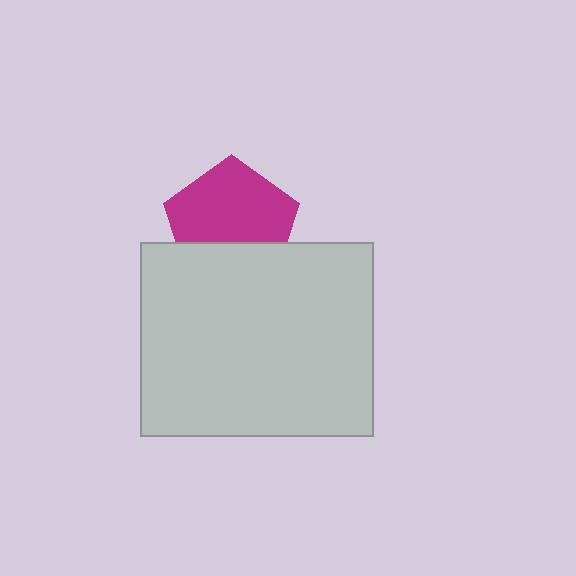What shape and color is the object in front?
The object in front is a light gray rectangle.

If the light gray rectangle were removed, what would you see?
You would see the complete magenta pentagon.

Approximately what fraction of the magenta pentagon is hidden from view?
Roughly 34% of the magenta pentagon is hidden behind the light gray rectangle.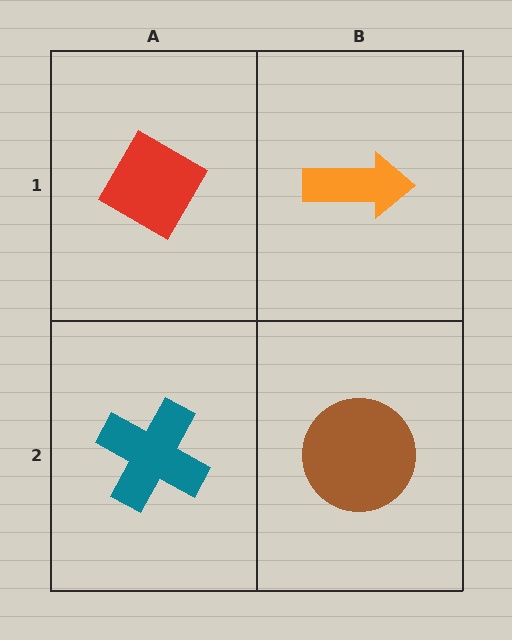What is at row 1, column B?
An orange arrow.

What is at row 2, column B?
A brown circle.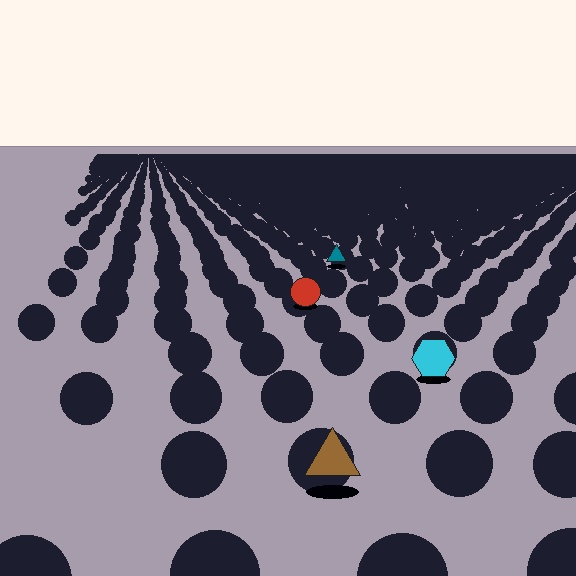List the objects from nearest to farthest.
From nearest to farthest: the brown triangle, the cyan hexagon, the red circle, the teal triangle.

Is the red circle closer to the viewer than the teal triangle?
Yes. The red circle is closer — you can tell from the texture gradient: the ground texture is coarser near it.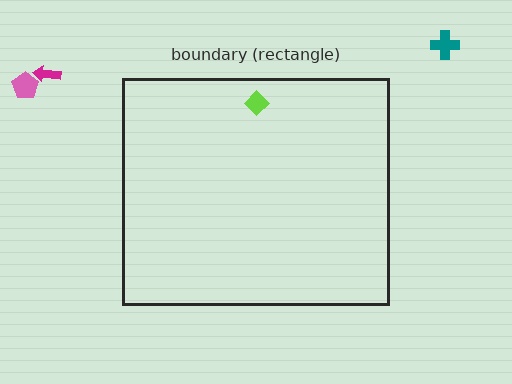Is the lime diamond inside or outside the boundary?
Inside.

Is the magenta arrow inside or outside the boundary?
Outside.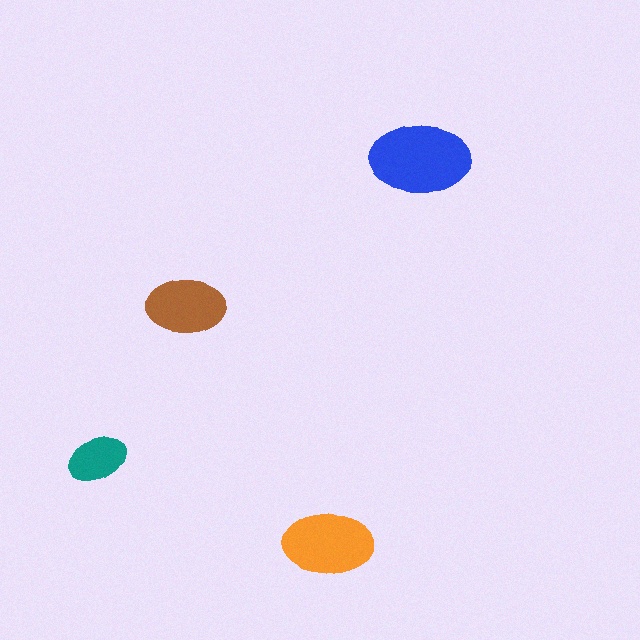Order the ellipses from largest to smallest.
the blue one, the orange one, the brown one, the teal one.